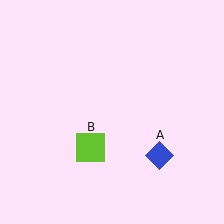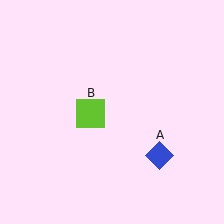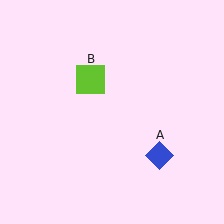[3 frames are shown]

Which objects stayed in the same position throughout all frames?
Blue diamond (object A) remained stationary.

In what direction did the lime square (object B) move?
The lime square (object B) moved up.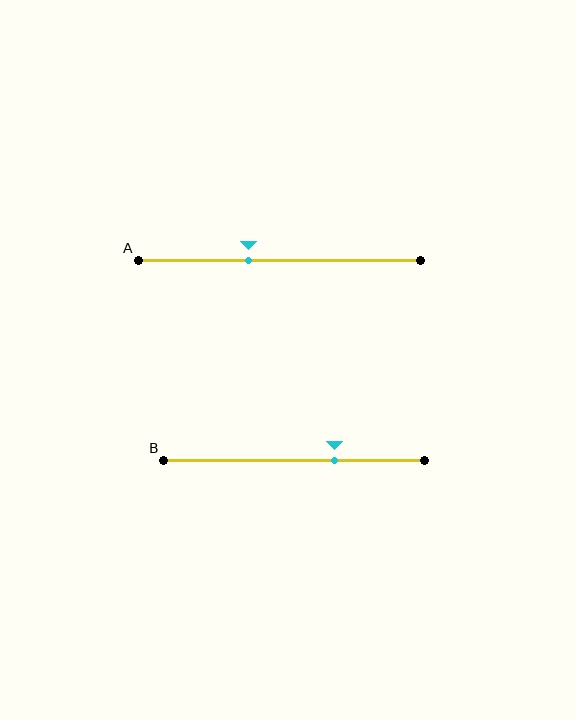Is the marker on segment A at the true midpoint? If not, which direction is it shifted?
No, the marker on segment A is shifted to the left by about 11% of the segment length.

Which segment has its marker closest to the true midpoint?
Segment A has its marker closest to the true midpoint.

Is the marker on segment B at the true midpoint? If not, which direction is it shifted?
No, the marker on segment B is shifted to the right by about 15% of the segment length.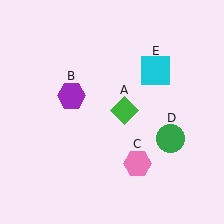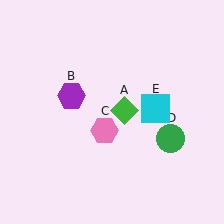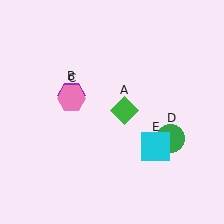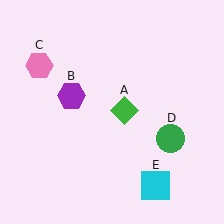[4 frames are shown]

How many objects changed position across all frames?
2 objects changed position: pink hexagon (object C), cyan square (object E).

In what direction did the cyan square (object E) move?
The cyan square (object E) moved down.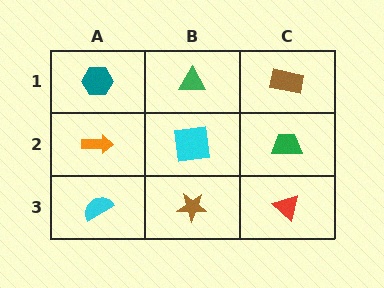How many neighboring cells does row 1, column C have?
2.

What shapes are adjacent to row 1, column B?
A cyan square (row 2, column B), a teal hexagon (row 1, column A), a brown rectangle (row 1, column C).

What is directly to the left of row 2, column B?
An orange arrow.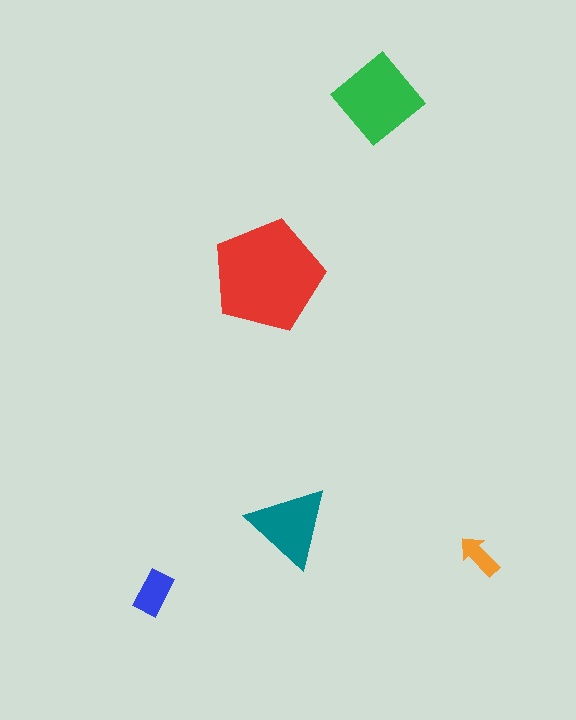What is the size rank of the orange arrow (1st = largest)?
5th.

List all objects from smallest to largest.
The orange arrow, the blue rectangle, the teal triangle, the green diamond, the red pentagon.